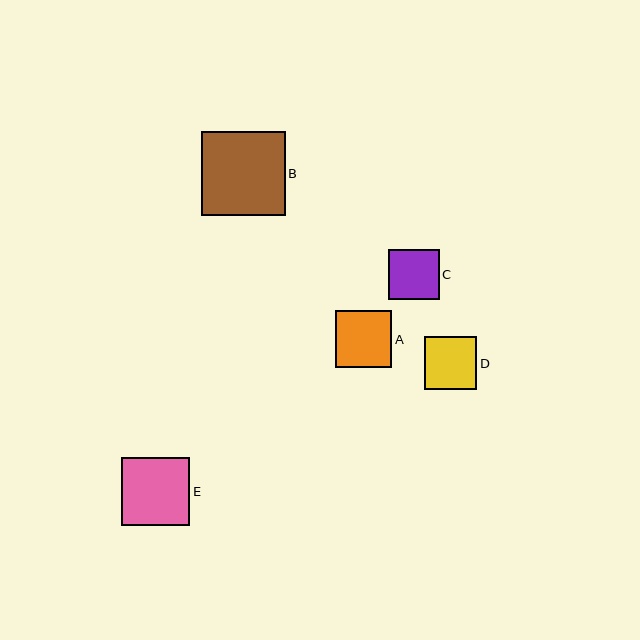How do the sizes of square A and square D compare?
Square A and square D are approximately the same size.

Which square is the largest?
Square B is the largest with a size of approximately 84 pixels.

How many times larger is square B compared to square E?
Square B is approximately 1.2 times the size of square E.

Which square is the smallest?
Square C is the smallest with a size of approximately 51 pixels.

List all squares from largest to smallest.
From largest to smallest: B, E, A, D, C.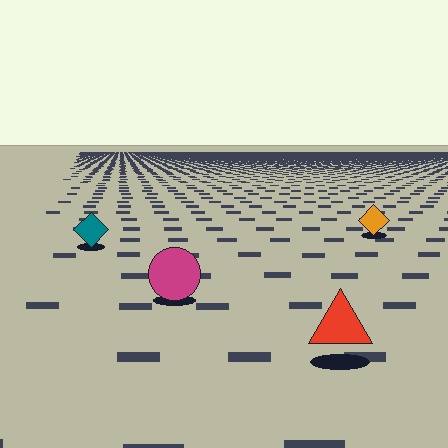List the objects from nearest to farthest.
From nearest to farthest: the red triangle, the magenta circle, the teal diamond, the orange diamond.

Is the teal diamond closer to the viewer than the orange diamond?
Yes. The teal diamond is closer — you can tell from the texture gradient: the ground texture is coarser near it.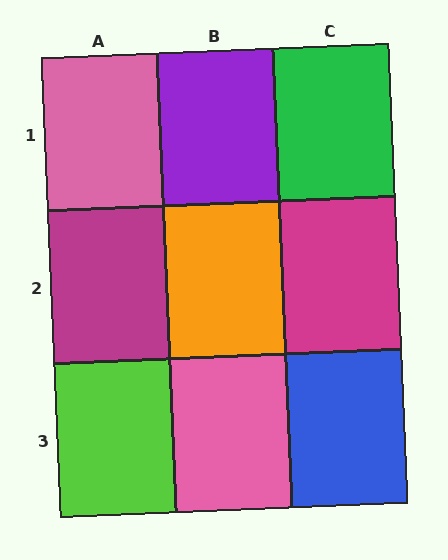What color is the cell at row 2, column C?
Magenta.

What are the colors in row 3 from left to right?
Lime, pink, blue.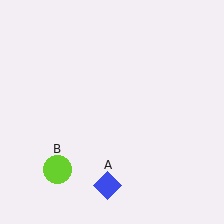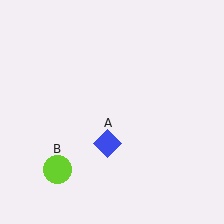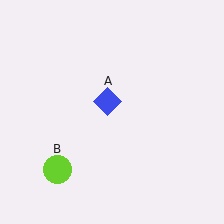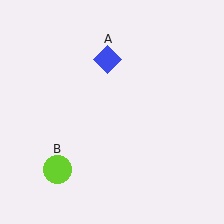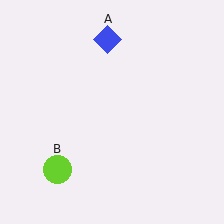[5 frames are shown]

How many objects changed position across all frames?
1 object changed position: blue diamond (object A).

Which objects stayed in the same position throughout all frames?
Lime circle (object B) remained stationary.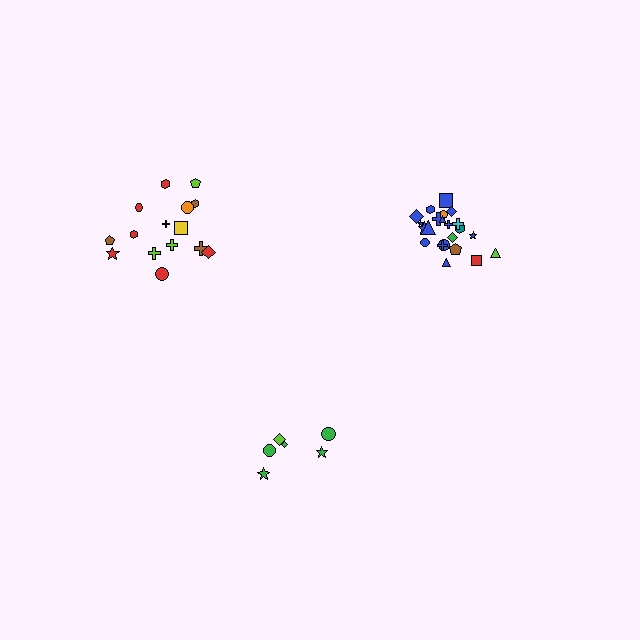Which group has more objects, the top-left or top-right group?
The top-right group.